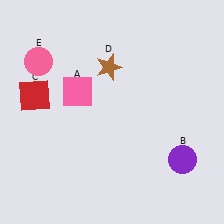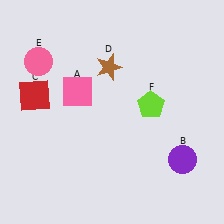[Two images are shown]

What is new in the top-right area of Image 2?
A lime pentagon (F) was added in the top-right area of Image 2.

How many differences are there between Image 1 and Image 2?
There is 1 difference between the two images.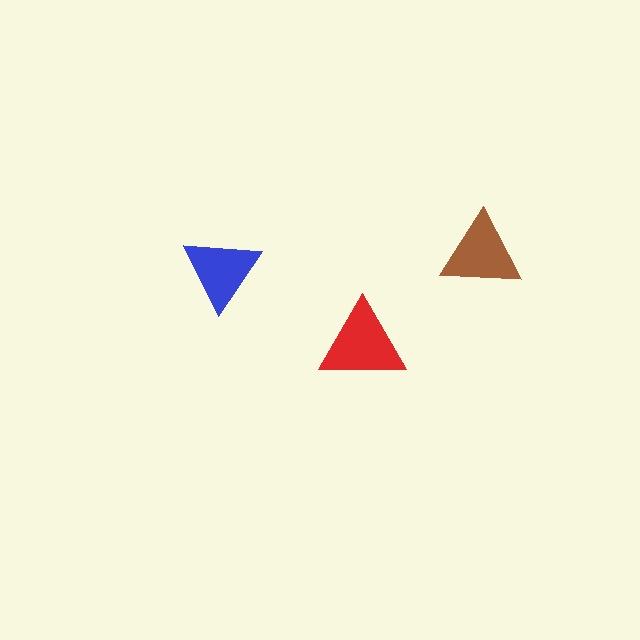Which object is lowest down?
The red triangle is bottommost.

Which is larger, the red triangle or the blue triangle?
The red one.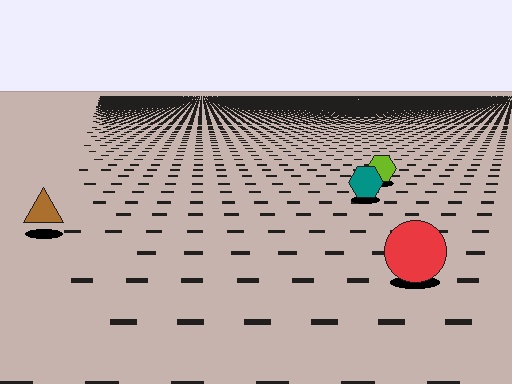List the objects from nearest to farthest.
From nearest to farthest: the red circle, the brown triangle, the teal hexagon, the lime hexagon.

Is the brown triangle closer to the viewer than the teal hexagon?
Yes. The brown triangle is closer — you can tell from the texture gradient: the ground texture is coarser near it.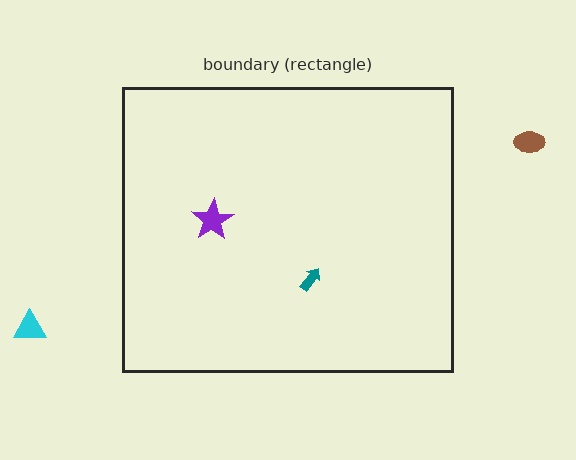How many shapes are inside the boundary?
2 inside, 2 outside.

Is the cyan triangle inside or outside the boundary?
Outside.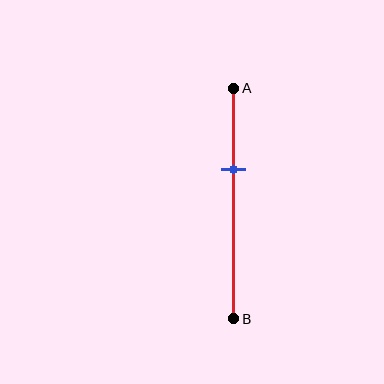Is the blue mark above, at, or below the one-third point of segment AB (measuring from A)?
The blue mark is approximately at the one-third point of segment AB.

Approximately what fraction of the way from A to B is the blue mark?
The blue mark is approximately 35% of the way from A to B.